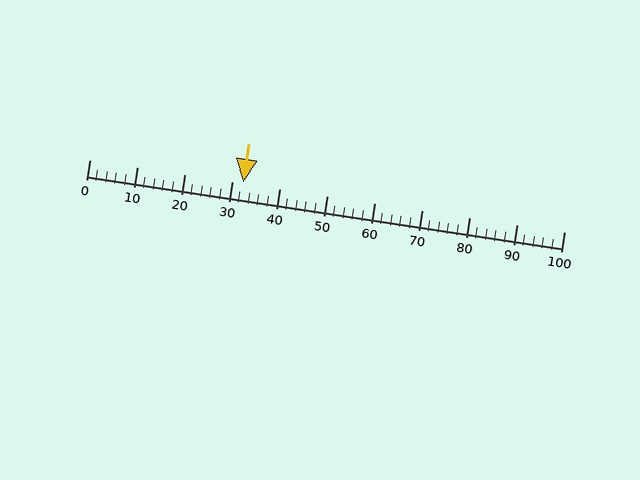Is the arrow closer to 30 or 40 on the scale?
The arrow is closer to 30.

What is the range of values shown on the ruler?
The ruler shows values from 0 to 100.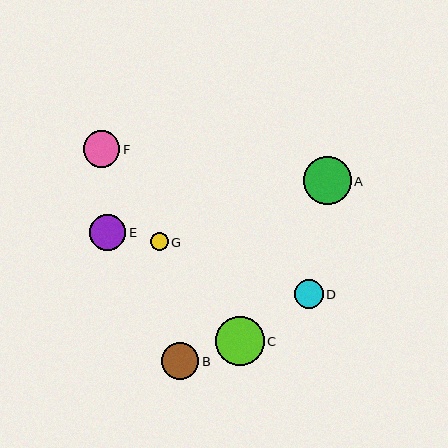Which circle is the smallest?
Circle G is the smallest with a size of approximately 18 pixels.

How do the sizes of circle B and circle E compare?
Circle B and circle E are approximately the same size.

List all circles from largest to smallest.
From largest to smallest: C, A, B, F, E, D, G.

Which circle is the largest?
Circle C is the largest with a size of approximately 48 pixels.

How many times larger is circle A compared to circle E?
Circle A is approximately 1.3 times the size of circle E.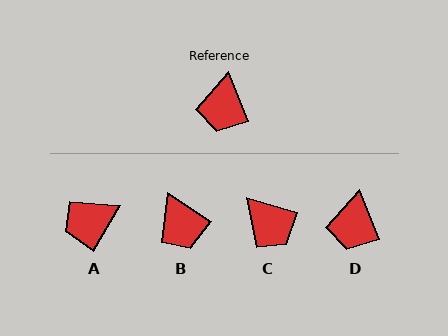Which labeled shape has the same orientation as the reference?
D.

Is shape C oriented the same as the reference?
No, it is off by about 52 degrees.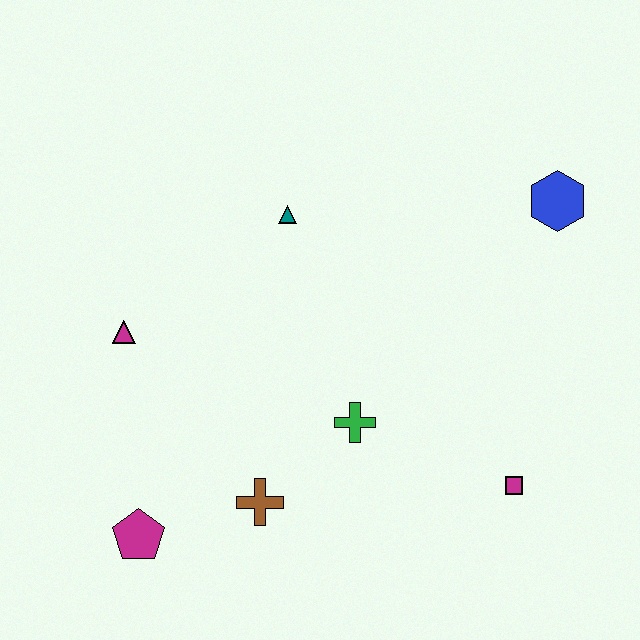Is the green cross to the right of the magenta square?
No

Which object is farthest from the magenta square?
The magenta triangle is farthest from the magenta square.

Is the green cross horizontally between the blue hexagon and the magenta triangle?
Yes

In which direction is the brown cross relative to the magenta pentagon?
The brown cross is to the right of the magenta pentagon.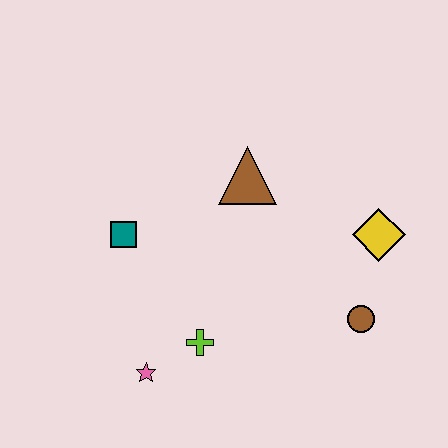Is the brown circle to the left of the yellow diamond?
Yes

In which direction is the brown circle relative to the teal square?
The brown circle is to the right of the teal square.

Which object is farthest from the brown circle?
The teal square is farthest from the brown circle.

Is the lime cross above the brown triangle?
No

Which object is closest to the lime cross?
The pink star is closest to the lime cross.